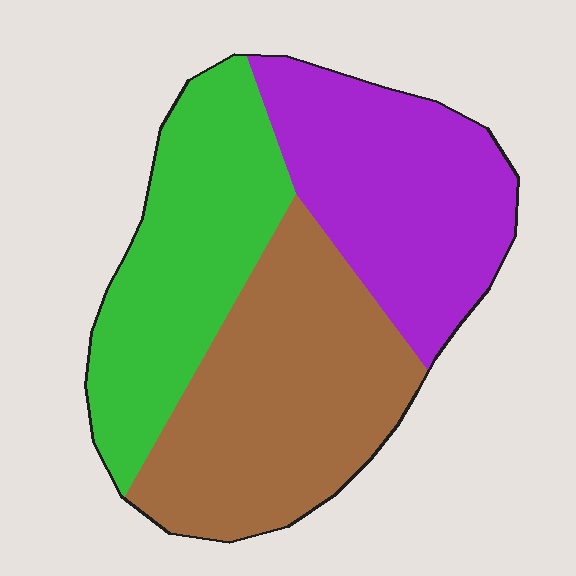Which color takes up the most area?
Brown, at roughly 40%.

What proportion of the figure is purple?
Purple covers roughly 30% of the figure.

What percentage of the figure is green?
Green covers about 30% of the figure.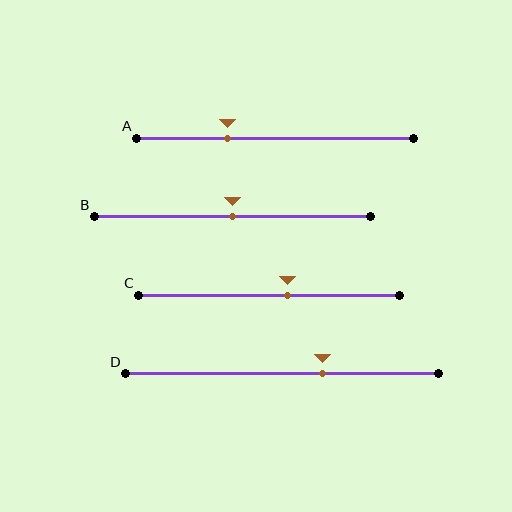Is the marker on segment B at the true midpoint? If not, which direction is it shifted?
Yes, the marker on segment B is at the true midpoint.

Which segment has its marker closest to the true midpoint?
Segment B has its marker closest to the true midpoint.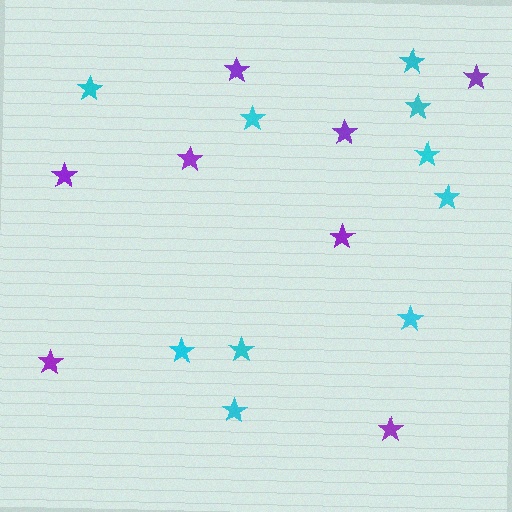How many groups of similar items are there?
There are 2 groups: one group of cyan stars (10) and one group of purple stars (8).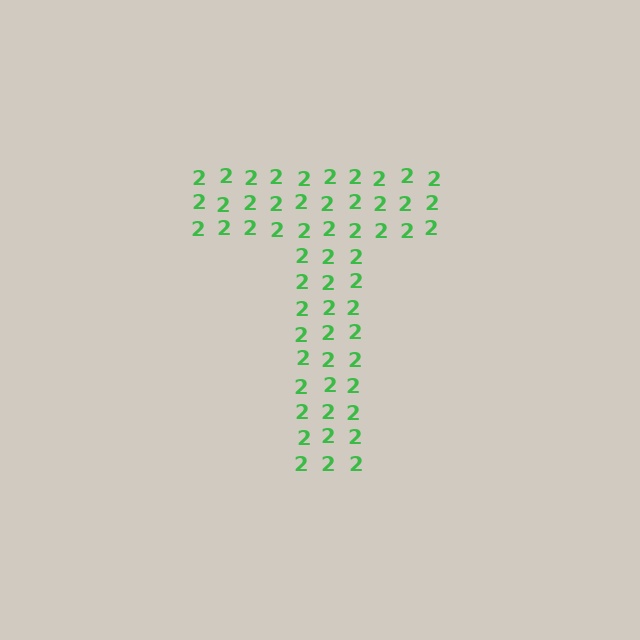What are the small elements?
The small elements are digit 2's.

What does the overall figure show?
The overall figure shows the letter T.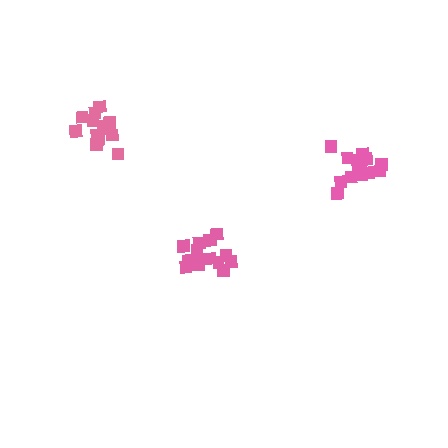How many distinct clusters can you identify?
There are 3 distinct clusters.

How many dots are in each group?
Group 1: 14 dots, Group 2: 14 dots, Group 3: 13 dots (41 total).